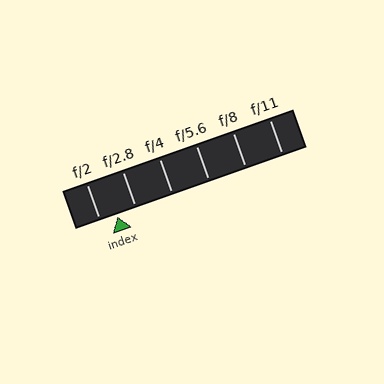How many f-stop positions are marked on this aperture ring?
There are 6 f-stop positions marked.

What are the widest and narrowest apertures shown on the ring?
The widest aperture shown is f/2 and the narrowest is f/11.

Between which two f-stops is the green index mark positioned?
The index mark is between f/2 and f/2.8.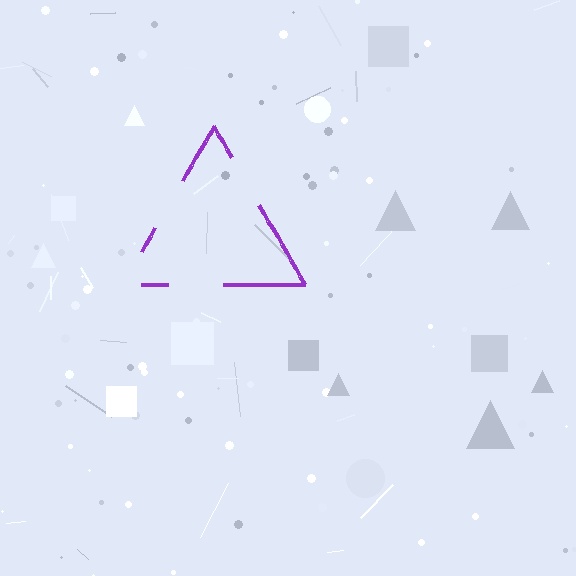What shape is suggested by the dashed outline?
The dashed outline suggests a triangle.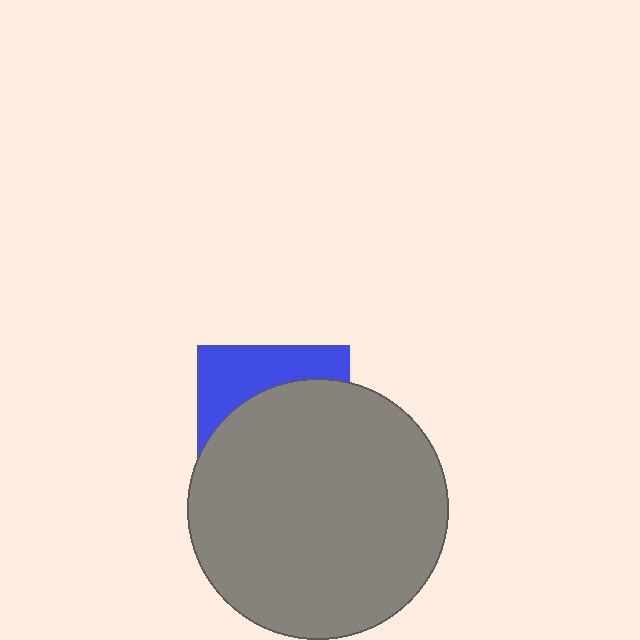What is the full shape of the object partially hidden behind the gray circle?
The partially hidden object is a blue square.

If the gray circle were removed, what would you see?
You would see the complete blue square.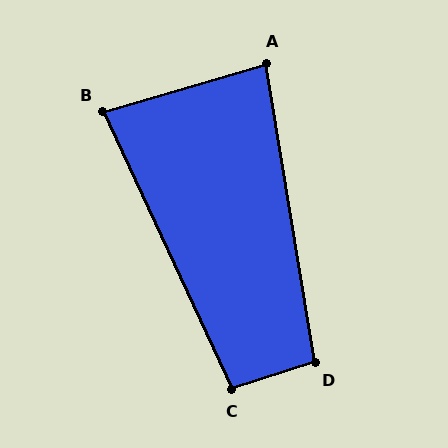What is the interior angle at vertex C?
Approximately 97 degrees (obtuse).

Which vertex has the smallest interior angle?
B, at approximately 81 degrees.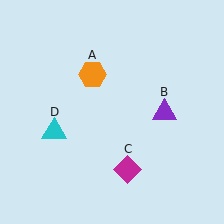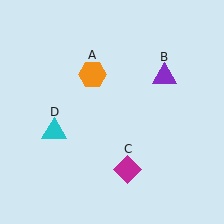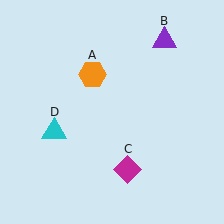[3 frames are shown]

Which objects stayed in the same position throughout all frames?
Orange hexagon (object A) and magenta diamond (object C) and cyan triangle (object D) remained stationary.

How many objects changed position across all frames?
1 object changed position: purple triangle (object B).